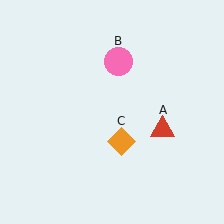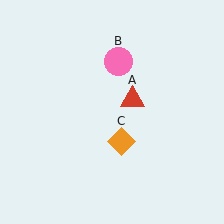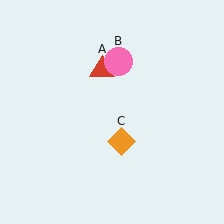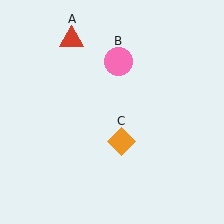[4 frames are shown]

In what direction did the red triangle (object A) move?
The red triangle (object A) moved up and to the left.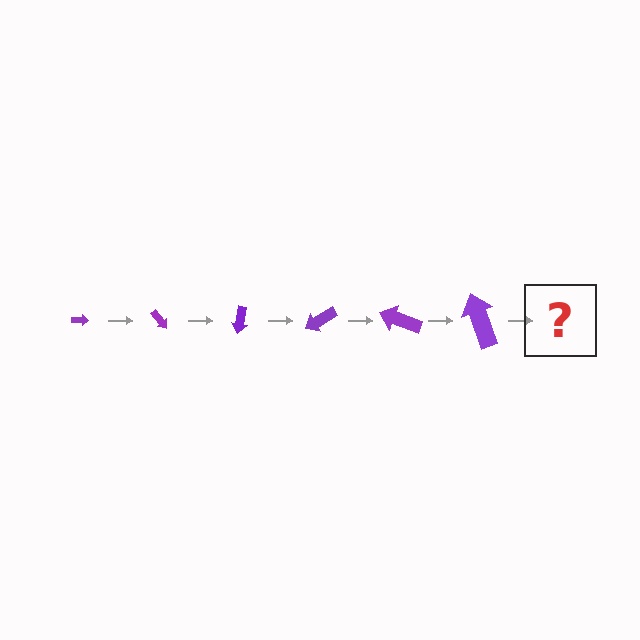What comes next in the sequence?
The next element should be an arrow, larger than the previous one and rotated 300 degrees from the start.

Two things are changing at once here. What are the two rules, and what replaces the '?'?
The two rules are that the arrow grows larger each step and it rotates 50 degrees each step. The '?' should be an arrow, larger than the previous one and rotated 300 degrees from the start.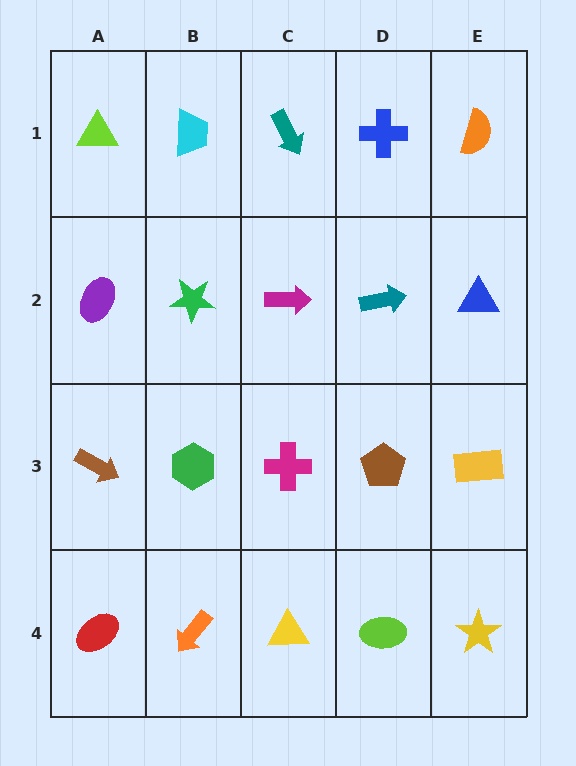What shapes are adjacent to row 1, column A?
A purple ellipse (row 2, column A), a cyan trapezoid (row 1, column B).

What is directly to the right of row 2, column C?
A teal arrow.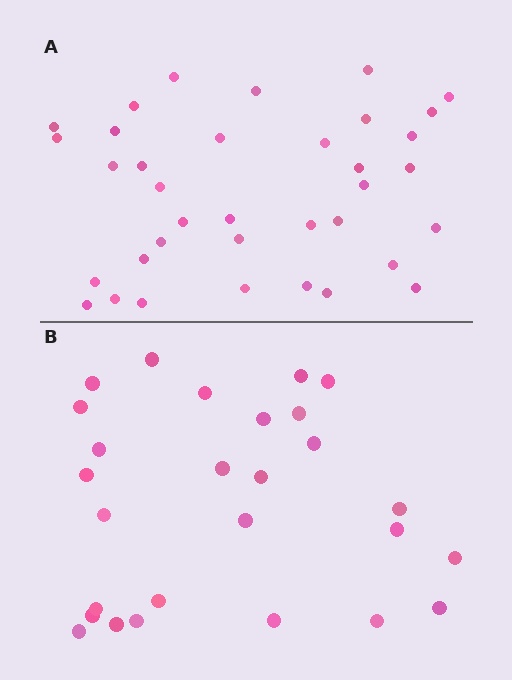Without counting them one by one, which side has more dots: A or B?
Region A (the top region) has more dots.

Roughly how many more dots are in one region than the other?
Region A has roughly 8 or so more dots than region B.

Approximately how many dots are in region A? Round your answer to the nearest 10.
About 40 dots. (The exact count is 36, which rounds to 40.)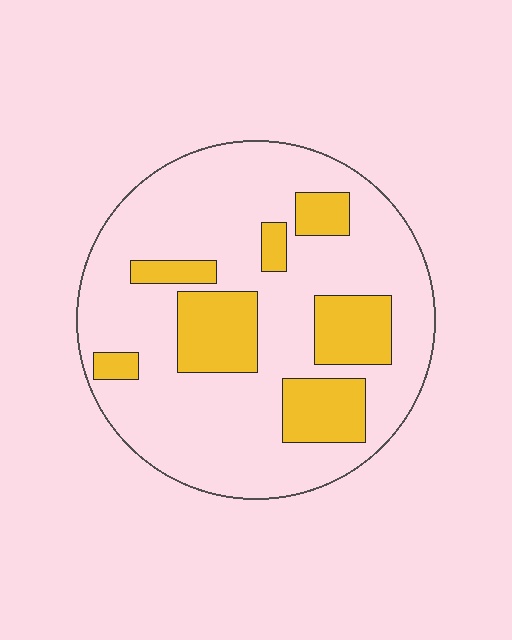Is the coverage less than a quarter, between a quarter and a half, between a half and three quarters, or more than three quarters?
Less than a quarter.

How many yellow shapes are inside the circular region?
7.